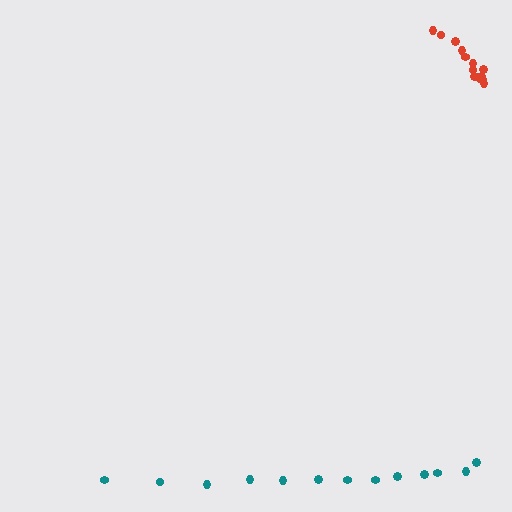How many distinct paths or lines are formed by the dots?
There are 2 distinct paths.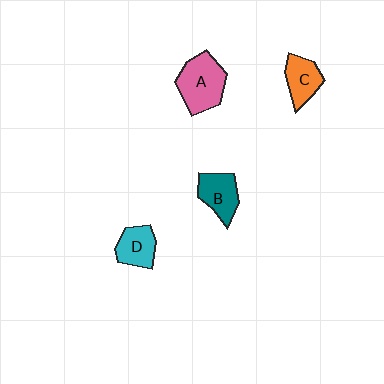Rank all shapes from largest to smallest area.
From largest to smallest: A (pink), B (teal), C (orange), D (cyan).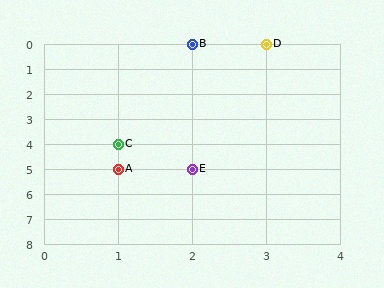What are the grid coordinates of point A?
Point A is at grid coordinates (1, 5).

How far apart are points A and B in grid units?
Points A and B are 1 column and 5 rows apart (about 5.1 grid units diagonally).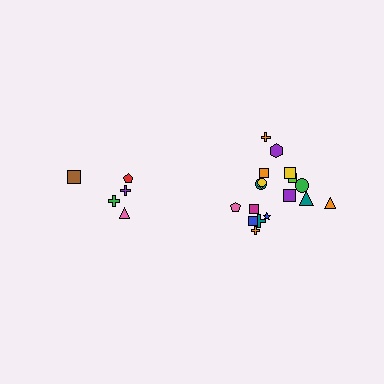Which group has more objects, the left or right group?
The right group.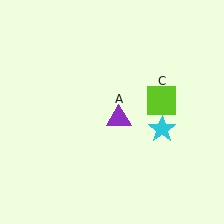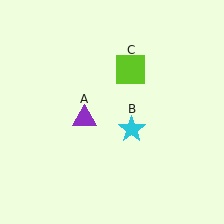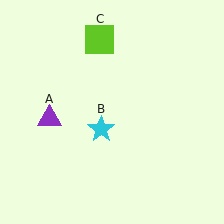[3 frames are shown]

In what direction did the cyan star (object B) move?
The cyan star (object B) moved left.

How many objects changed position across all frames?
3 objects changed position: purple triangle (object A), cyan star (object B), lime square (object C).